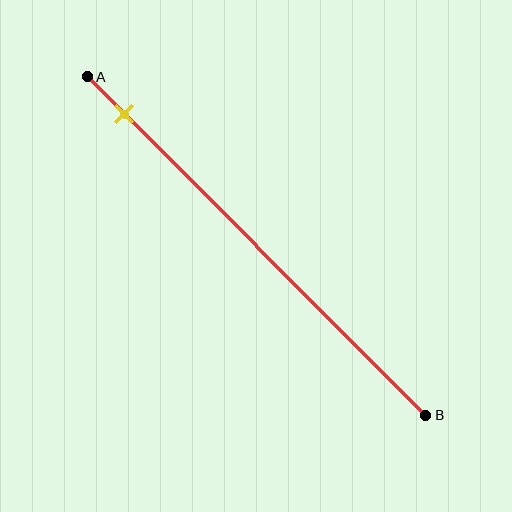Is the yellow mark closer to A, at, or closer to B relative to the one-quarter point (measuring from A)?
The yellow mark is closer to point A than the one-quarter point of segment AB.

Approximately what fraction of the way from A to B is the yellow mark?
The yellow mark is approximately 10% of the way from A to B.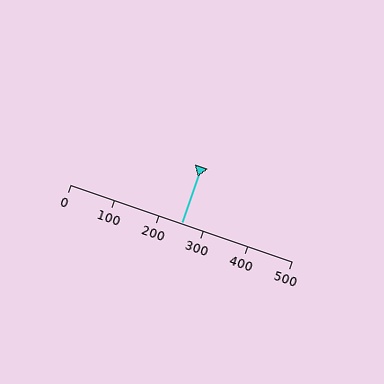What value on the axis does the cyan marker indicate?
The marker indicates approximately 250.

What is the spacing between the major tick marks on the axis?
The major ticks are spaced 100 apart.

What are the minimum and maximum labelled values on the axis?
The axis runs from 0 to 500.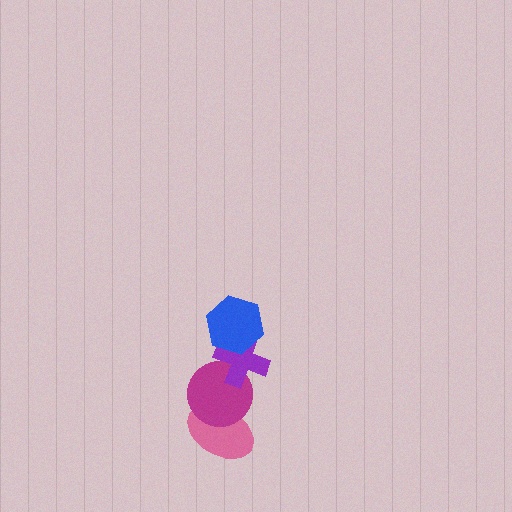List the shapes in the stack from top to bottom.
From top to bottom: the blue hexagon, the purple cross, the magenta circle, the pink ellipse.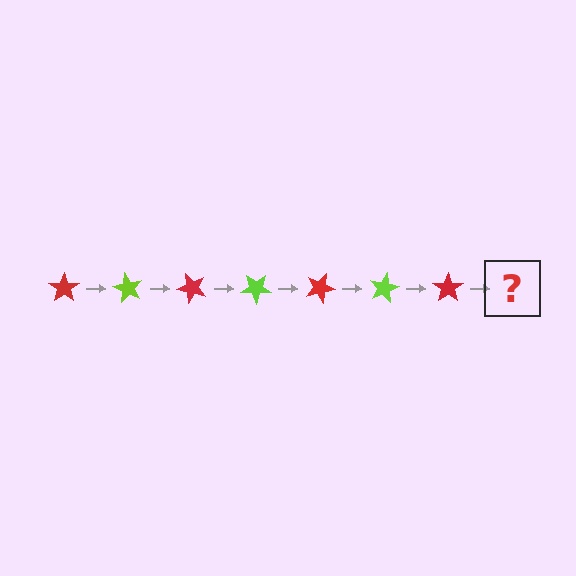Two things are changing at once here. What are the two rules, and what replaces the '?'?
The two rules are that it rotates 60 degrees each step and the color cycles through red and lime. The '?' should be a lime star, rotated 420 degrees from the start.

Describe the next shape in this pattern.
It should be a lime star, rotated 420 degrees from the start.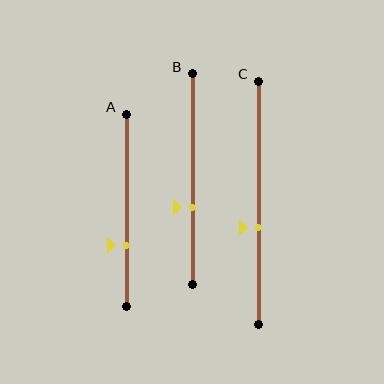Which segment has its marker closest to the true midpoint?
Segment C has its marker closest to the true midpoint.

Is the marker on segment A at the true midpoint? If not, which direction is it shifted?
No, the marker on segment A is shifted downward by about 18% of the segment length.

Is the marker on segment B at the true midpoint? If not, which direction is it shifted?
No, the marker on segment B is shifted downward by about 13% of the segment length.